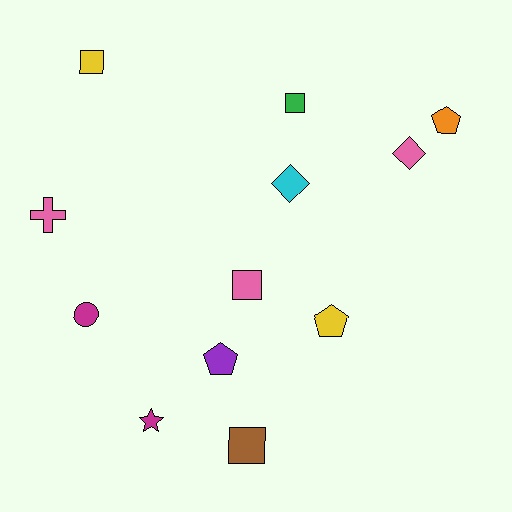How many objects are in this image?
There are 12 objects.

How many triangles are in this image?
There are no triangles.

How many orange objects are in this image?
There is 1 orange object.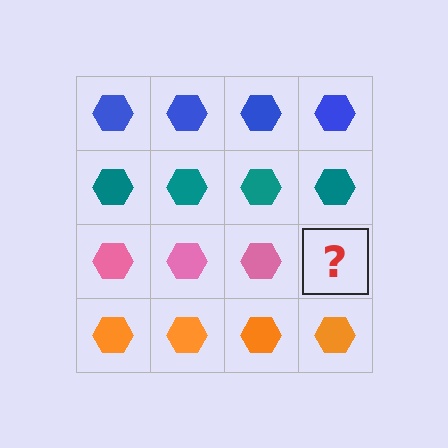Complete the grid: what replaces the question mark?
The question mark should be replaced with a pink hexagon.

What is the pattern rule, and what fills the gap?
The rule is that each row has a consistent color. The gap should be filled with a pink hexagon.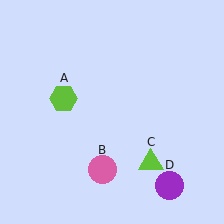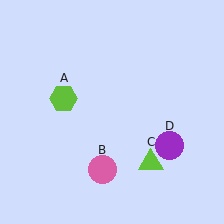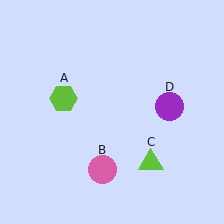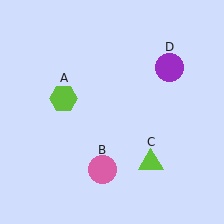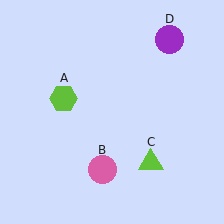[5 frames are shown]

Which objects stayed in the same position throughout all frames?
Lime hexagon (object A) and pink circle (object B) and lime triangle (object C) remained stationary.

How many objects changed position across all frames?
1 object changed position: purple circle (object D).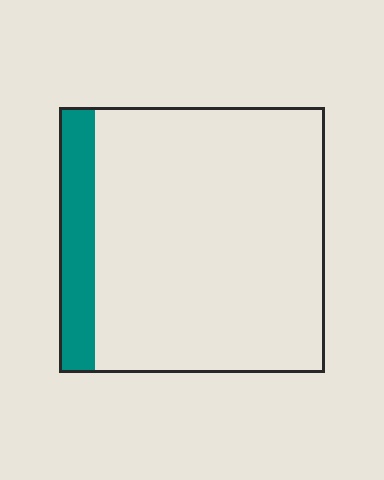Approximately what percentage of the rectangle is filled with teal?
Approximately 15%.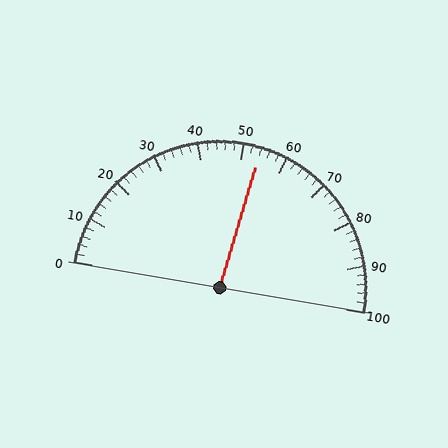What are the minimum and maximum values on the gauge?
The gauge ranges from 0 to 100.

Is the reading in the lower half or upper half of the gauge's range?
The reading is in the upper half of the range (0 to 100).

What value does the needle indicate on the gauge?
The needle indicates approximately 54.